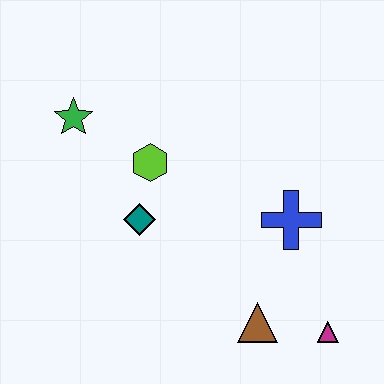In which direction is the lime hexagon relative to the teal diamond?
The lime hexagon is above the teal diamond.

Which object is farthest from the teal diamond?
The magenta triangle is farthest from the teal diamond.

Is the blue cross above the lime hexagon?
No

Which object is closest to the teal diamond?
The lime hexagon is closest to the teal diamond.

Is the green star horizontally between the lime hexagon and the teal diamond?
No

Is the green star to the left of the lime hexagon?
Yes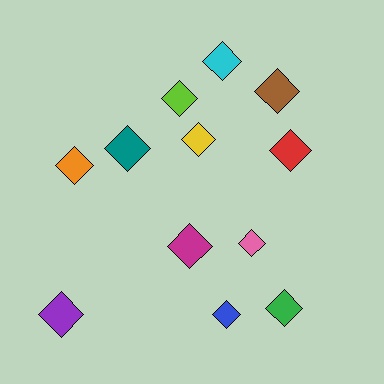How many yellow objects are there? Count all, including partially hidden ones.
There is 1 yellow object.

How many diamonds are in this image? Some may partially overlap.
There are 12 diamonds.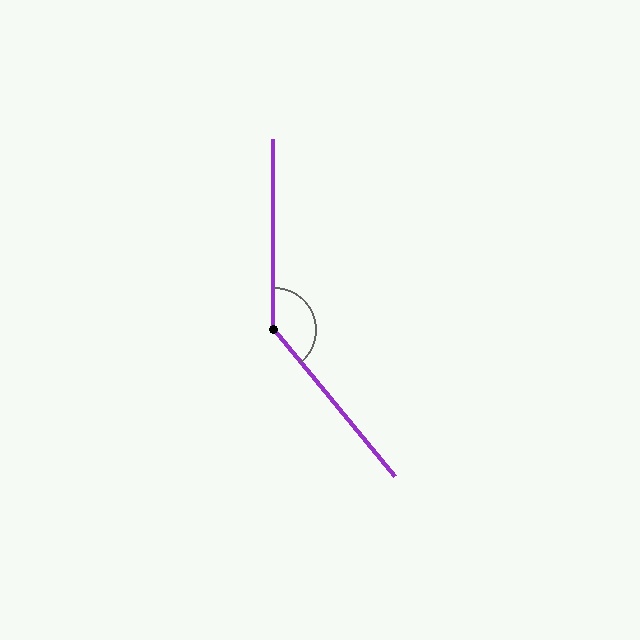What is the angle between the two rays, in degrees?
Approximately 141 degrees.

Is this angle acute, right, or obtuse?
It is obtuse.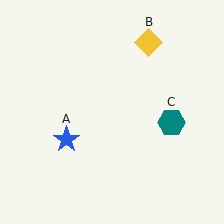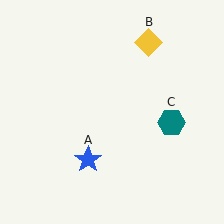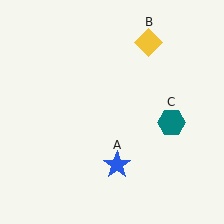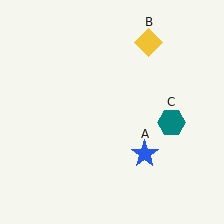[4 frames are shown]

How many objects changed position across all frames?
1 object changed position: blue star (object A).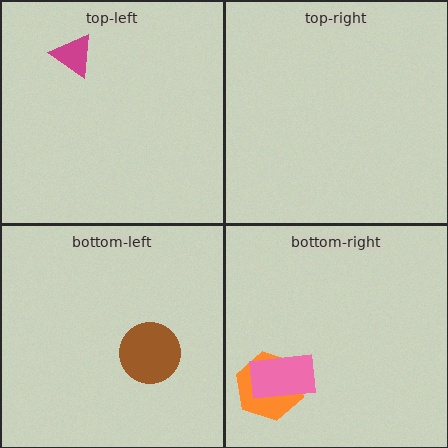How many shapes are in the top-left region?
1.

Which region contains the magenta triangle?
The top-left region.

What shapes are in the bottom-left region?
The brown circle.